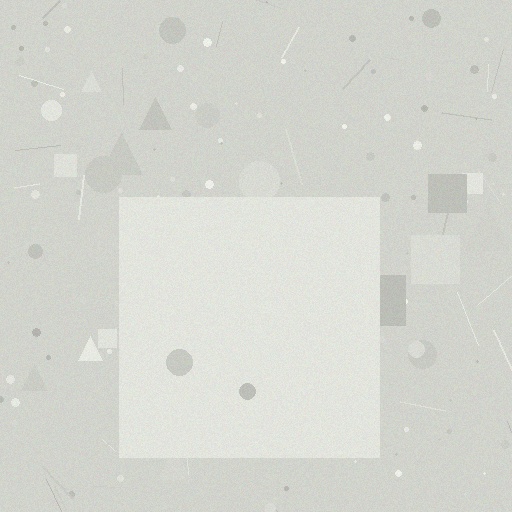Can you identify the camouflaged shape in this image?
The camouflaged shape is a square.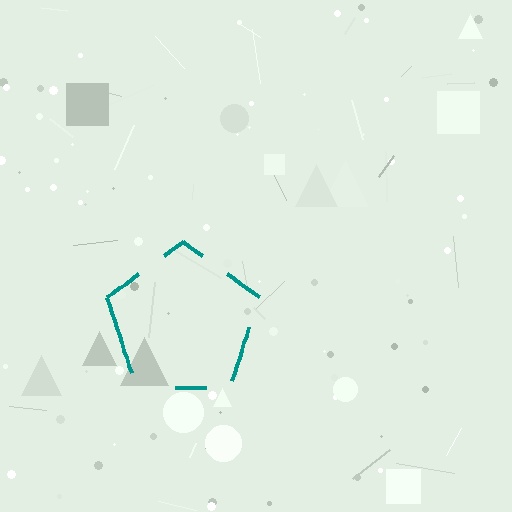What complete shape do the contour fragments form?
The contour fragments form a pentagon.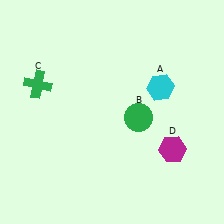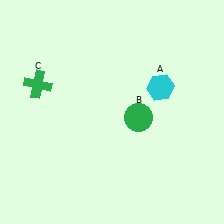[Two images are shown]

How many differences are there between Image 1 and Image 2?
There is 1 difference between the two images.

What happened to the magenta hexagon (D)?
The magenta hexagon (D) was removed in Image 2. It was in the bottom-right area of Image 1.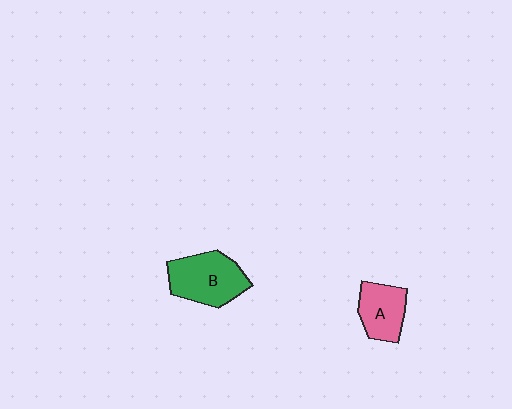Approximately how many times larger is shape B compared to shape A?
Approximately 1.4 times.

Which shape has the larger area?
Shape B (green).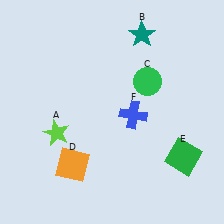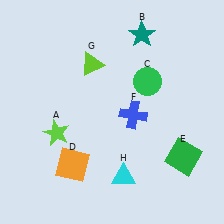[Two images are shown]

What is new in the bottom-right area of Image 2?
A cyan triangle (H) was added in the bottom-right area of Image 2.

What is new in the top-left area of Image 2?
A lime triangle (G) was added in the top-left area of Image 2.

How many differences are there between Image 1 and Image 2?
There are 2 differences between the two images.